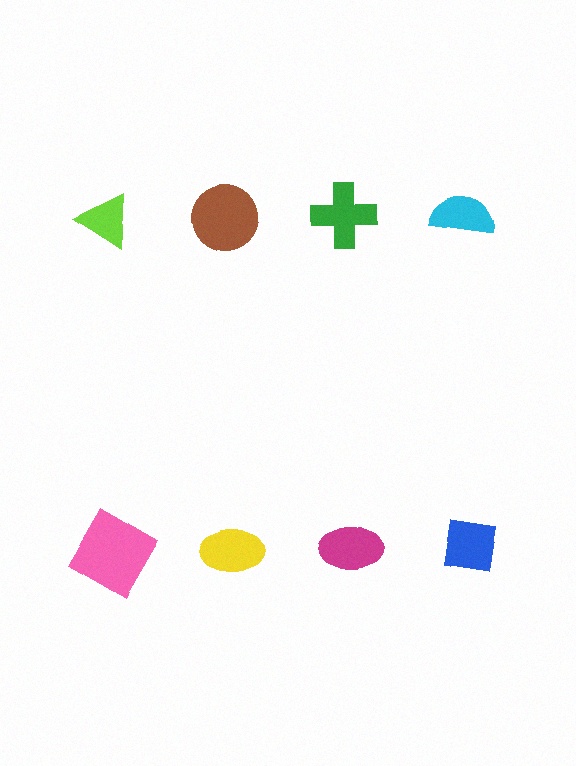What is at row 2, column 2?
A yellow ellipse.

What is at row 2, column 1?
A pink square.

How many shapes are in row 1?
4 shapes.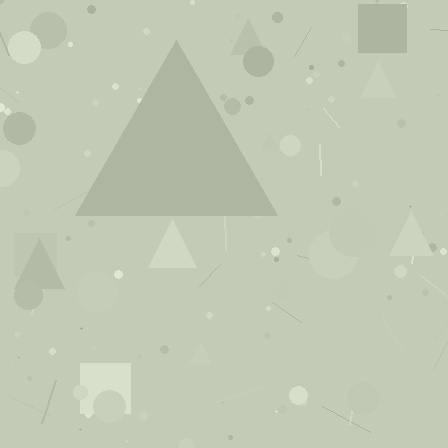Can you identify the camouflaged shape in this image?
The camouflaged shape is a triangle.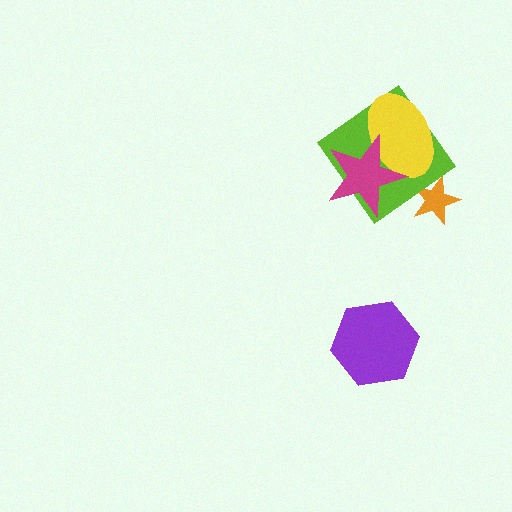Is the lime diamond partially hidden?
Yes, it is partially covered by another shape.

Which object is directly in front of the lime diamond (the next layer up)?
The yellow ellipse is directly in front of the lime diamond.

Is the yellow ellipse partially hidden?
Yes, it is partially covered by another shape.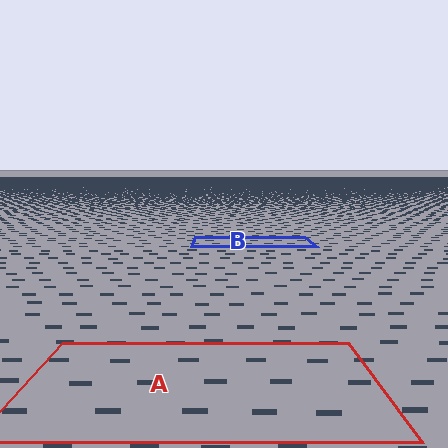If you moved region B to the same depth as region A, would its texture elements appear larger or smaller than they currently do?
They would appear larger. At a closer depth, the same texture elements are projected at a bigger on-screen size.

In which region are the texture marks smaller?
The texture marks are smaller in region B, because it is farther away.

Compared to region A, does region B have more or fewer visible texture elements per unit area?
Region B has more texture elements per unit area — they are packed more densely because it is farther away.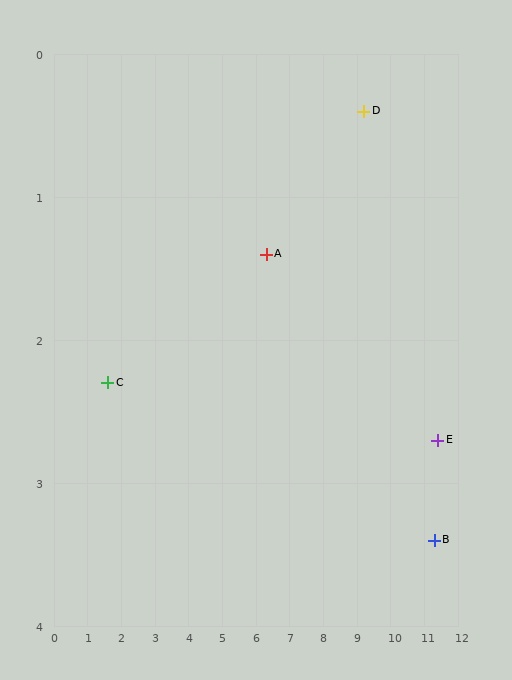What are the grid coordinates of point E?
Point E is at approximately (11.4, 2.7).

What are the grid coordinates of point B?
Point B is at approximately (11.3, 3.4).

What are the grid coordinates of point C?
Point C is at approximately (1.6, 2.3).